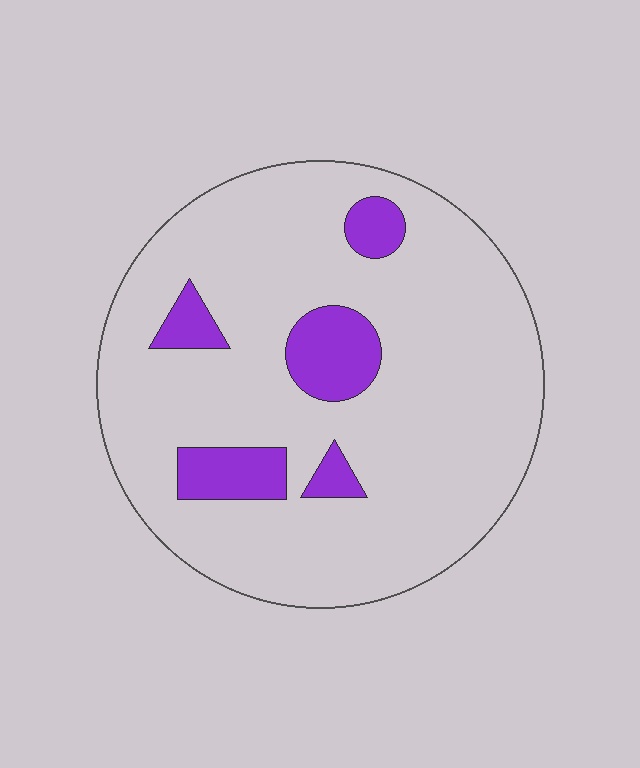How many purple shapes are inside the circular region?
5.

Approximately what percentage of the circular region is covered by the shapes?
Approximately 15%.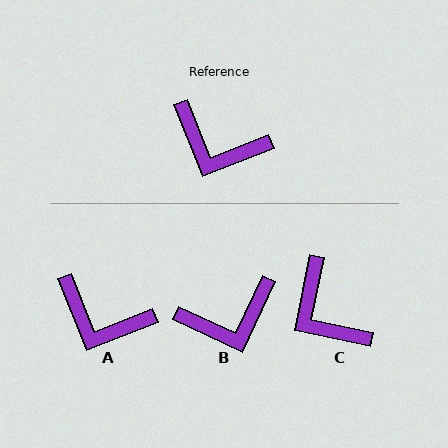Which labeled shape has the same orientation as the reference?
A.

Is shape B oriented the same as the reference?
No, it is off by about 44 degrees.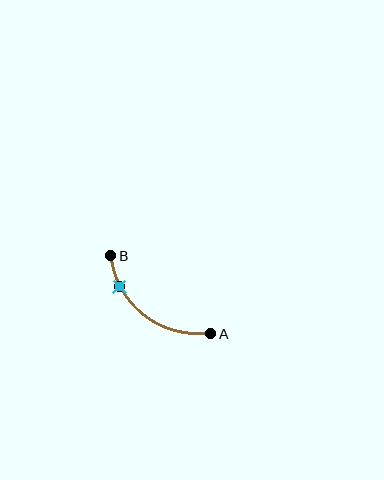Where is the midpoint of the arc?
The arc midpoint is the point on the curve farthest from the straight line joining A and B. It sits below and to the left of that line.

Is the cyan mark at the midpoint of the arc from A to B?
No. The cyan mark lies on the arc but is closer to endpoint B. The arc midpoint would be at the point on the curve equidistant along the arc from both A and B.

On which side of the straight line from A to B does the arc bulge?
The arc bulges below and to the left of the straight line connecting A and B.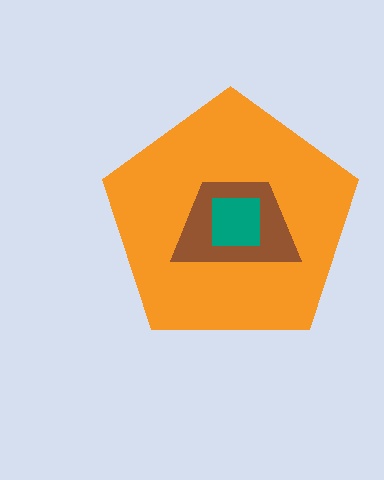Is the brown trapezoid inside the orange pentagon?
Yes.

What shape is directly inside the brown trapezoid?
The teal square.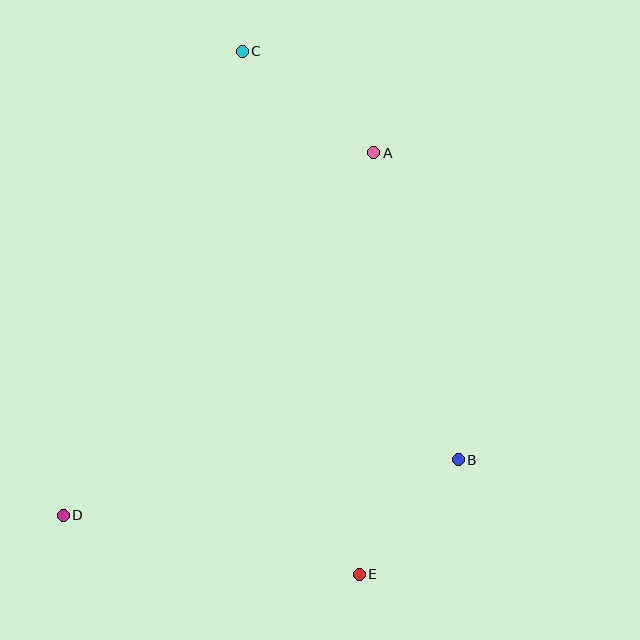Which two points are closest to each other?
Points B and E are closest to each other.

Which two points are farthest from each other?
Points C and E are farthest from each other.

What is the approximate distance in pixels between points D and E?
The distance between D and E is approximately 302 pixels.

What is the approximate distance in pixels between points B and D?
The distance between B and D is approximately 399 pixels.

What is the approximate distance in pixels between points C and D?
The distance between C and D is approximately 497 pixels.